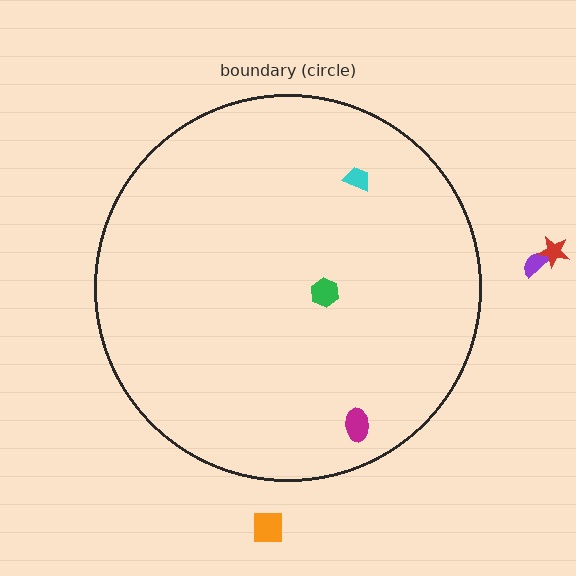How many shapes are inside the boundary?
3 inside, 3 outside.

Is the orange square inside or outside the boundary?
Outside.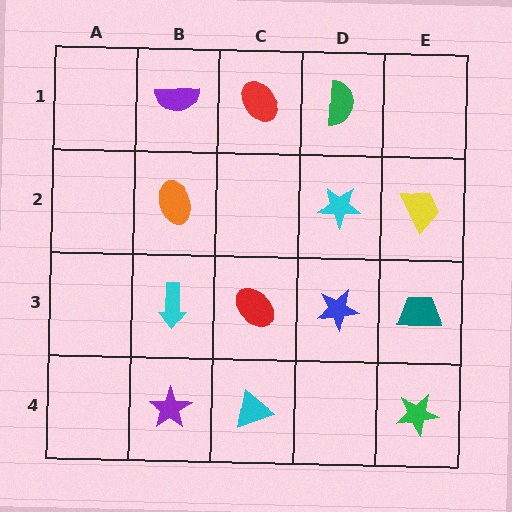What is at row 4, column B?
A purple star.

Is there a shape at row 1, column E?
No, that cell is empty.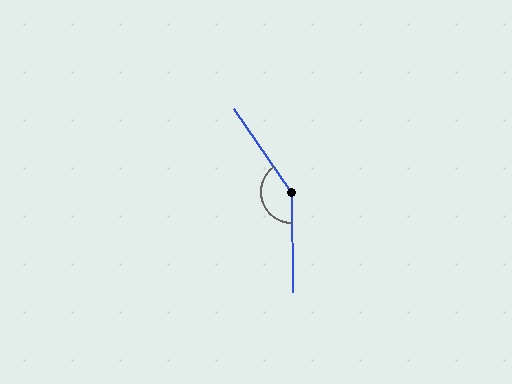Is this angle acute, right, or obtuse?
It is obtuse.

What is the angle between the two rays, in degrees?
Approximately 146 degrees.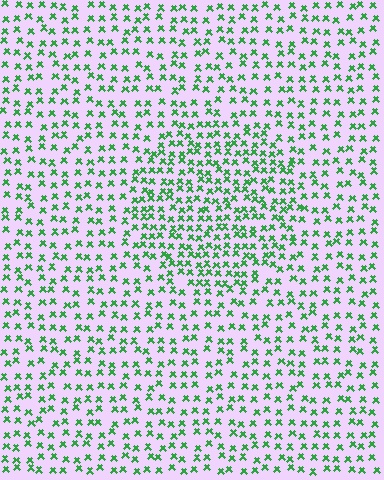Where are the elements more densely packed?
The elements are more densely packed inside the circle boundary.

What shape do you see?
I see a circle.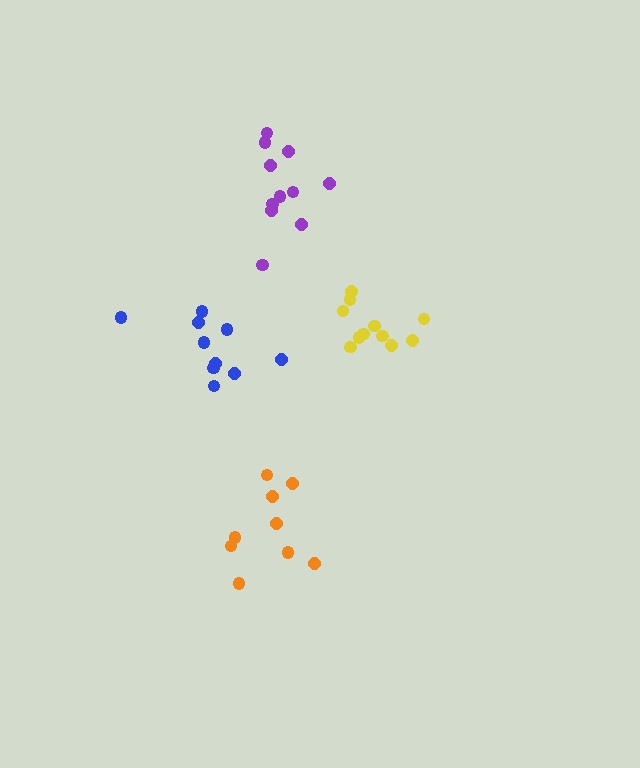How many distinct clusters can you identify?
There are 4 distinct clusters.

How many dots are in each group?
Group 1: 10 dots, Group 2: 9 dots, Group 3: 11 dots, Group 4: 11 dots (41 total).